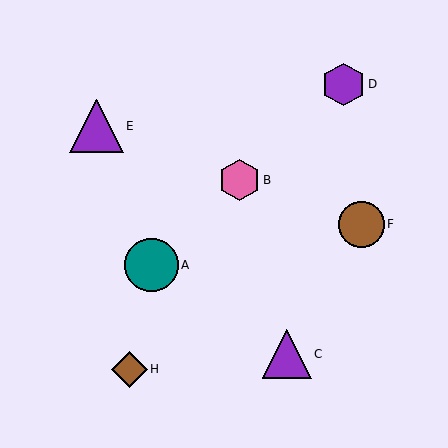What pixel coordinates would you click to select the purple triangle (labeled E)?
Click at (97, 126) to select the purple triangle E.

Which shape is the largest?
The teal circle (labeled A) is the largest.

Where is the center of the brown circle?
The center of the brown circle is at (362, 224).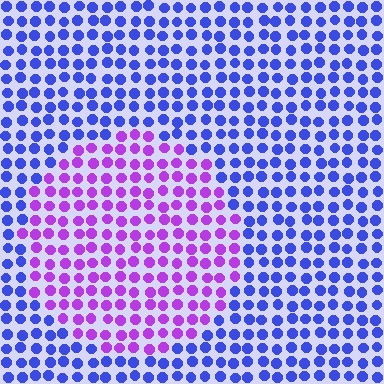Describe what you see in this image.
The image is filled with small blue elements in a uniform arrangement. A circle-shaped region is visible where the elements are tinted to a slightly different hue, forming a subtle color boundary.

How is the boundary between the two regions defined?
The boundary is defined purely by a slight shift in hue (about 50 degrees). Spacing, size, and orientation are identical on both sides.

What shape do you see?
I see a circle.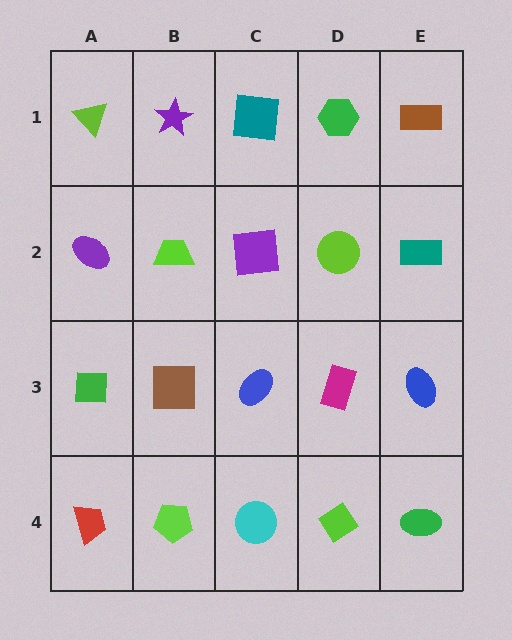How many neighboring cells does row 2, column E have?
3.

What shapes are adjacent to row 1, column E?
A teal rectangle (row 2, column E), a green hexagon (row 1, column D).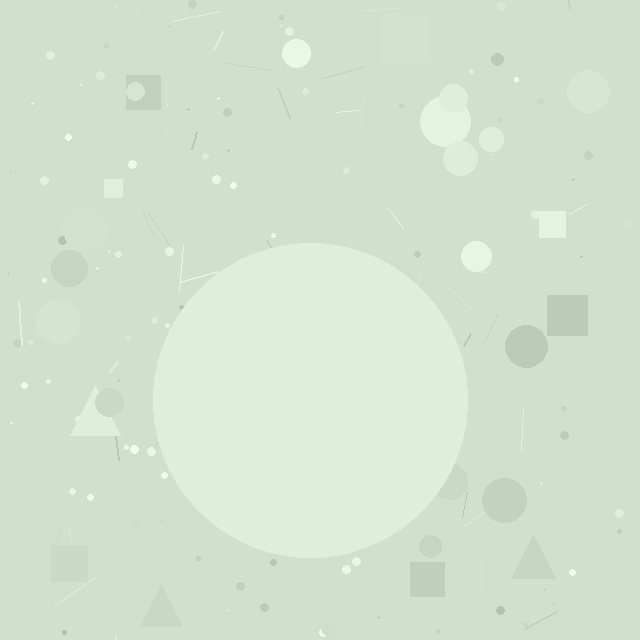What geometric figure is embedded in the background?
A circle is embedded in the background.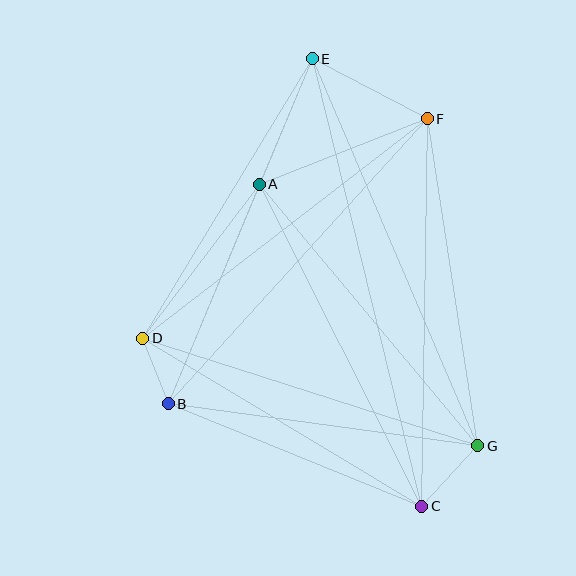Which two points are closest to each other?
Points B and D are closest to each other.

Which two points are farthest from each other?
Points C and E are farthest from each other.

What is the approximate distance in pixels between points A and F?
The distance between A and F is approximately 180 pixels.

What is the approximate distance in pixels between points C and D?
The distance between C and D is approximately 326 pixels.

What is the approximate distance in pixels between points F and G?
The distance between F and G is approximately 331 pixels.